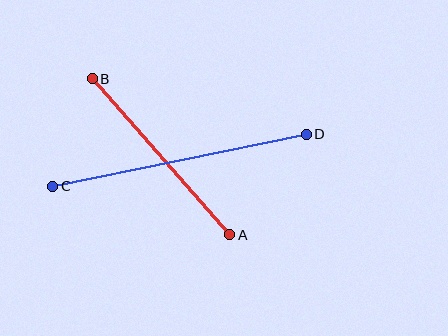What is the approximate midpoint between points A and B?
The midpoint is at approximately (161, 157) pixels.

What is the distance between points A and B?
The distance is approximately 208 pixels.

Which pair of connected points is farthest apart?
Points C and D are farthest apart.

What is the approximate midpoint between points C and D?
The midpoint is at approximately (179, 160) pixels.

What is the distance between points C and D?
The distance is approximately 259 pixels.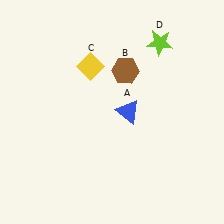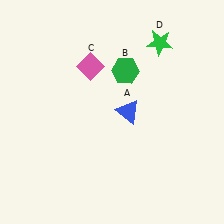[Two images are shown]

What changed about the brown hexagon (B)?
In Image 1, B is brown. In Image 2, it changed to green.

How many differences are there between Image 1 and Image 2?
There are 3 differences between the two images.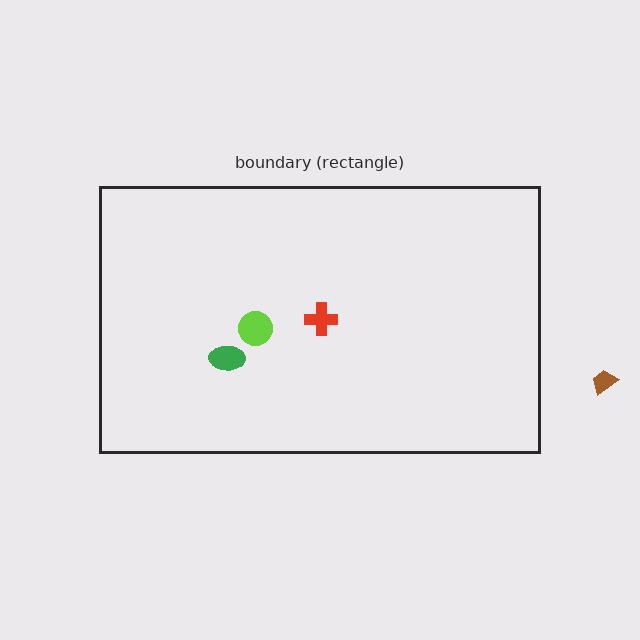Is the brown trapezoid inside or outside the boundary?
Outside.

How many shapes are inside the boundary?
3 inside, 1 outside.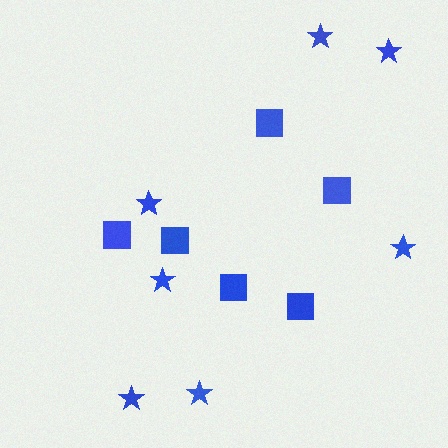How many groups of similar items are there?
There are 2 groups: one group of stars (7) and one group of squares (6).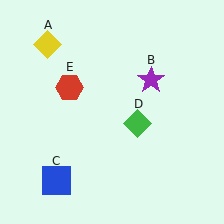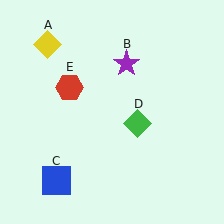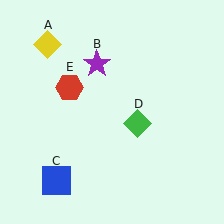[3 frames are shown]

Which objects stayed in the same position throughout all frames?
Yellow diamond (object A) and blue square (object C) and green diamond (object D) and red hexagon (object E) remained stationary.